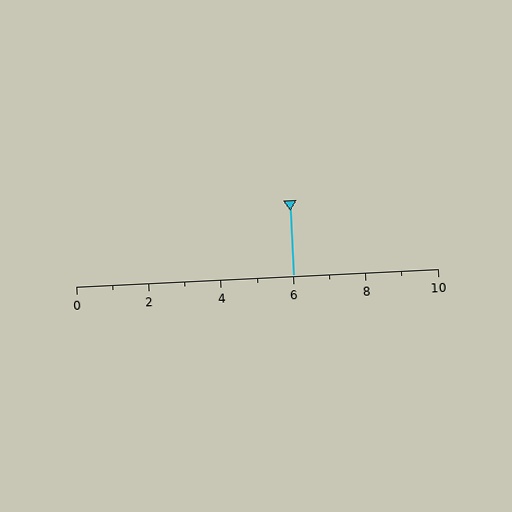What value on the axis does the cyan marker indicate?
The marker indicates approximately 6.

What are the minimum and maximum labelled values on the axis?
The axis runs from 0 to 10.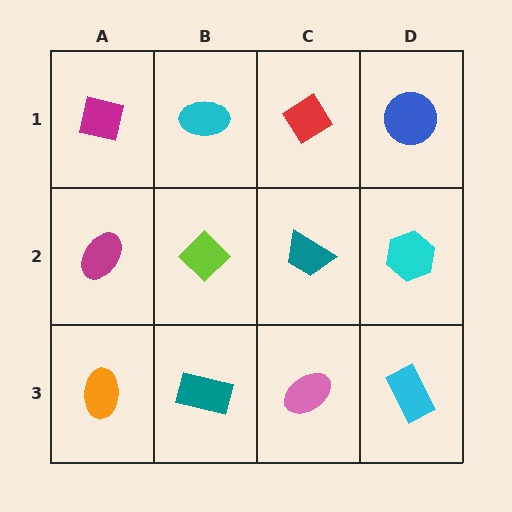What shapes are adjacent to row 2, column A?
A magenta square (row 1, column A), an orange ellipse (row 3, column A), a lime diamond (row 2, column B).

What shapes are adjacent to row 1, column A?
A magenta ellipse (row 2, column A), a cyan ellipse (row 1, column B).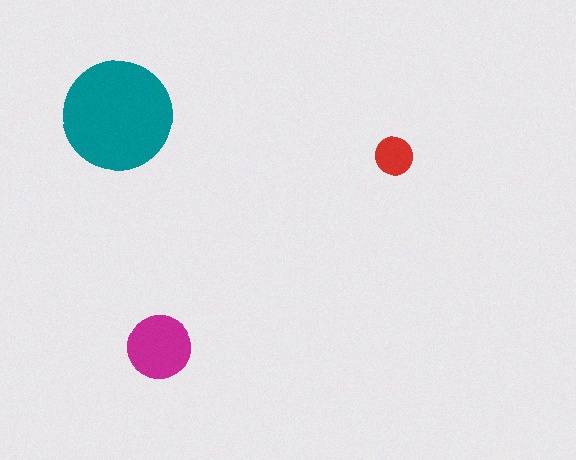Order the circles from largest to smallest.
the teal one, the magenta one, the red one.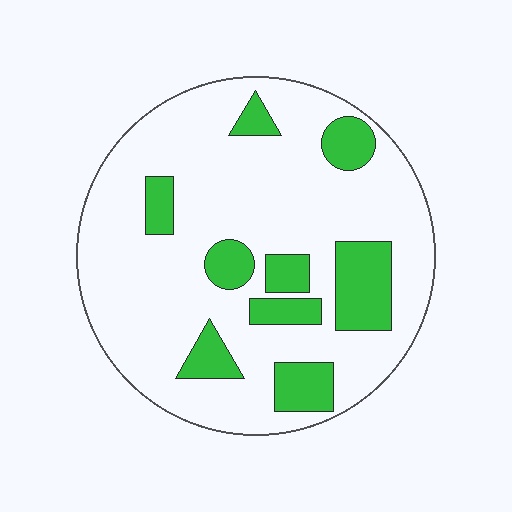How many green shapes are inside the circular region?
9.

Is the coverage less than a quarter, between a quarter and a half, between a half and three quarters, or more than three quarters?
Less than a quarter.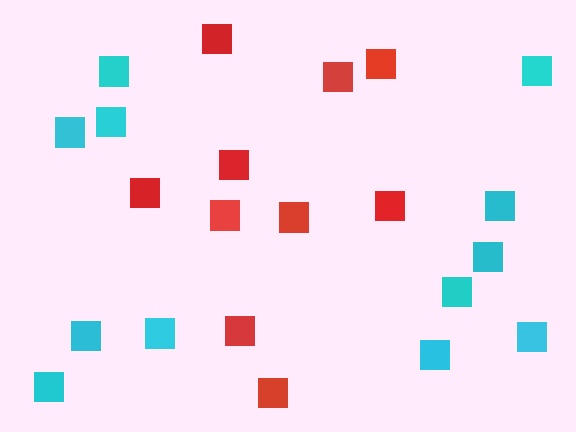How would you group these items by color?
There are 2 groups: one group of cyan squares (12) and one group of red squares (10).